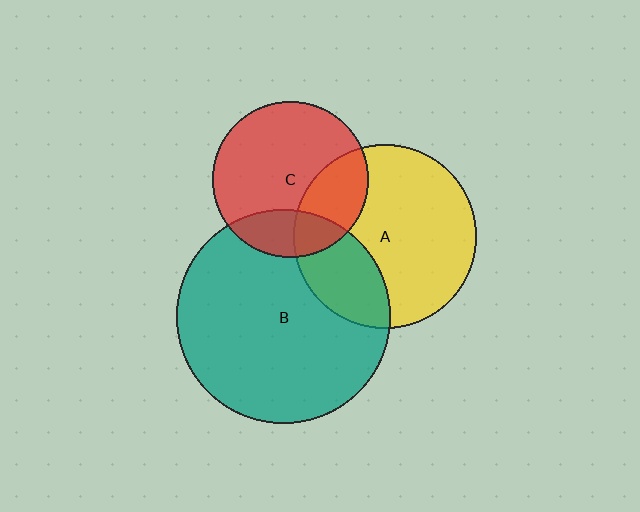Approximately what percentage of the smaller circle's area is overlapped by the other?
Approximately 25%.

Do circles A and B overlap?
Yes.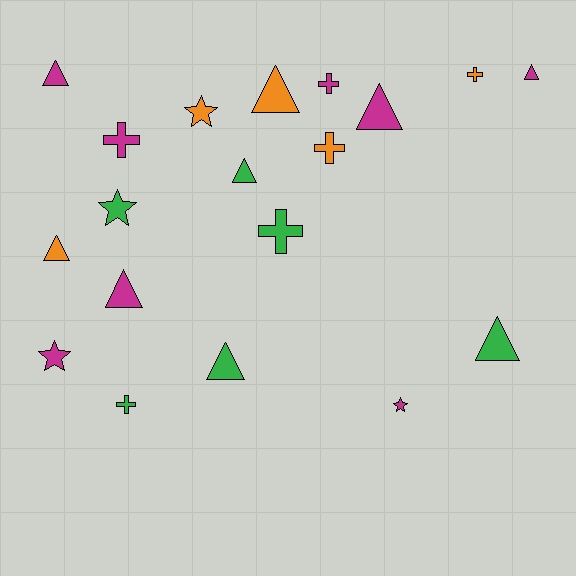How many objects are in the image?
There are 19 objects.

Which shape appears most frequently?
Triangle, with 9 objects.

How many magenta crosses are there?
There are 2 magenta crosses.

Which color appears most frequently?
Magenta, with 8 objects.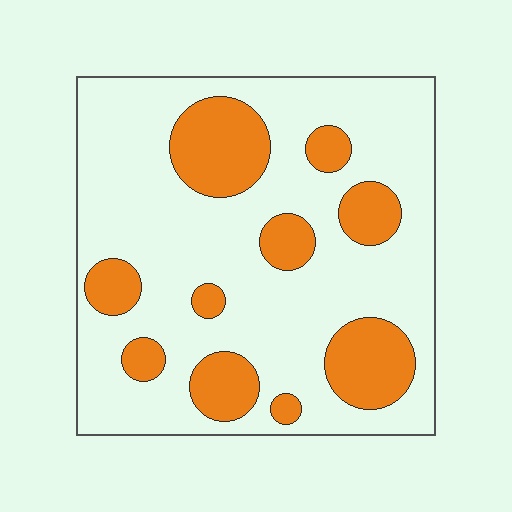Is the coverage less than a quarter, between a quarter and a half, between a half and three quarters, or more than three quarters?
Between a quarter and a half.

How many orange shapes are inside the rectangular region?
10.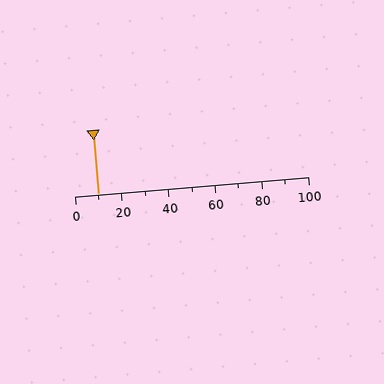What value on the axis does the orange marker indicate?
The marker indicates approximately 10.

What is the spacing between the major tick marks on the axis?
The major ticks are spaced 20 apart.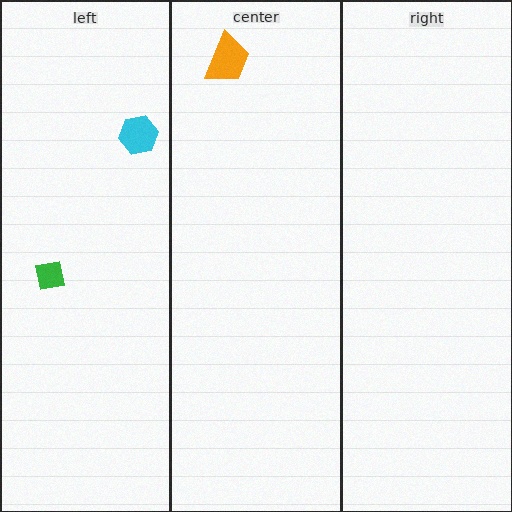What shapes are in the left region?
The green square, the cyan hexagon.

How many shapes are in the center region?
1.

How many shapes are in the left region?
2.